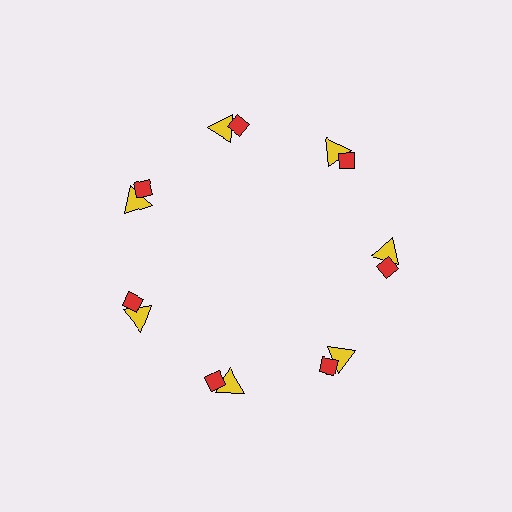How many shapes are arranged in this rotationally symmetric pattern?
There are 14 shapes, arranged in 7 groups of 2.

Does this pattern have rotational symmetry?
Yes, this pattern has 7-fold rotational symmetry. It looks the same after rotating 51 degrees around the center.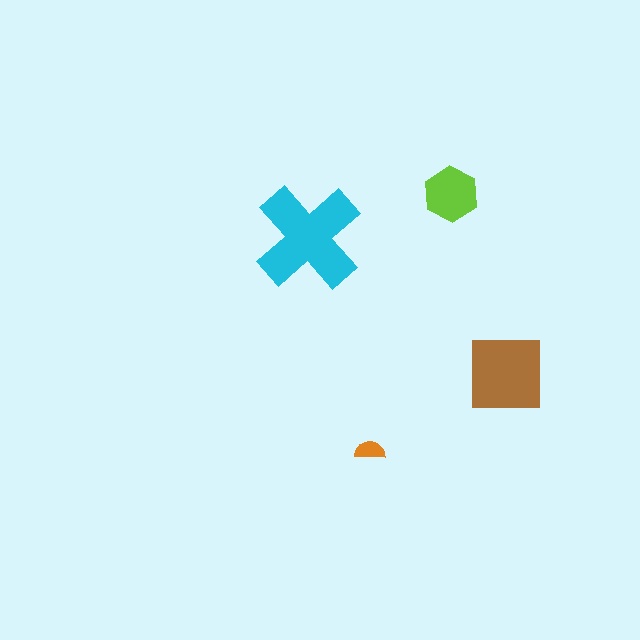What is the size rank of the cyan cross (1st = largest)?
1st.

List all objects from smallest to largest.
The orange semicircle, the lime hexagon, the brown square, the cyan cross.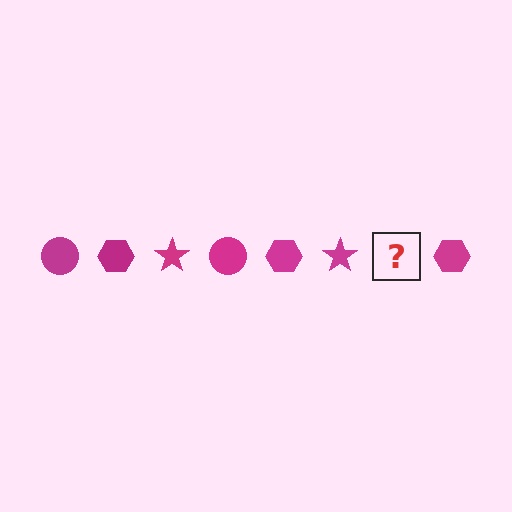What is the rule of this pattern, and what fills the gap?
The rule is that the pattern cycles through circle, hexagon, star shapes in magenta. The gap should be filled with a magenta circle.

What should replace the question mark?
The question mark should be replaced with a magenta circle.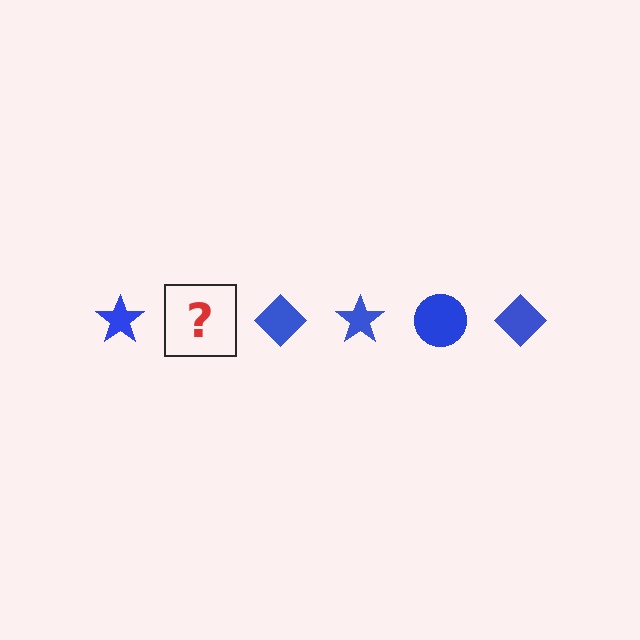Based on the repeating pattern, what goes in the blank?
The blank should be a blue circle.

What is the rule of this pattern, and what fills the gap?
The rule is that the pattern cycles through star, circle, diamond shapes in blue. The gap should be filled with a blue circle.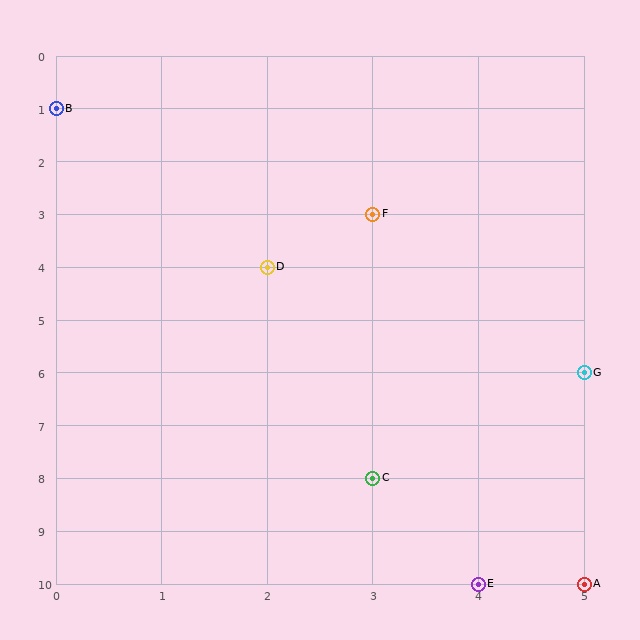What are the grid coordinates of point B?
Point B is at grid coordinates (0, 1).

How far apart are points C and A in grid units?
Points C and A are 2 columns and 2 rows apart (about 2.8 grid units diagonally).